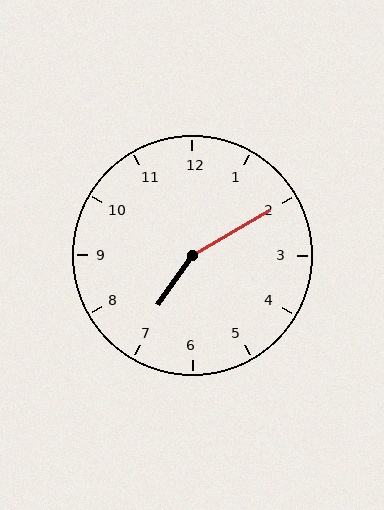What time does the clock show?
7:10.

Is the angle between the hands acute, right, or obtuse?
It is obtuse.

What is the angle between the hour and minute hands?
Approximately 155 degrees.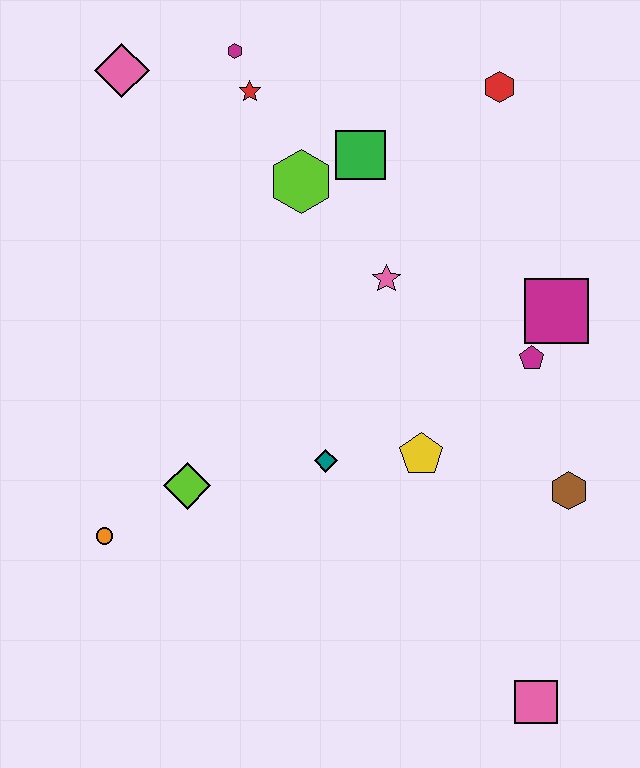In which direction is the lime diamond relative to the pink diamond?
The lime diamond is below the pink diamond.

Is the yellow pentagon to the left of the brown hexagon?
Yes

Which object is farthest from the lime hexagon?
The pink square is farthest from the lime hexagon.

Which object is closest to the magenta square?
The magenta pentagon is closest to the magenta square.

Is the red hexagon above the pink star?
Yes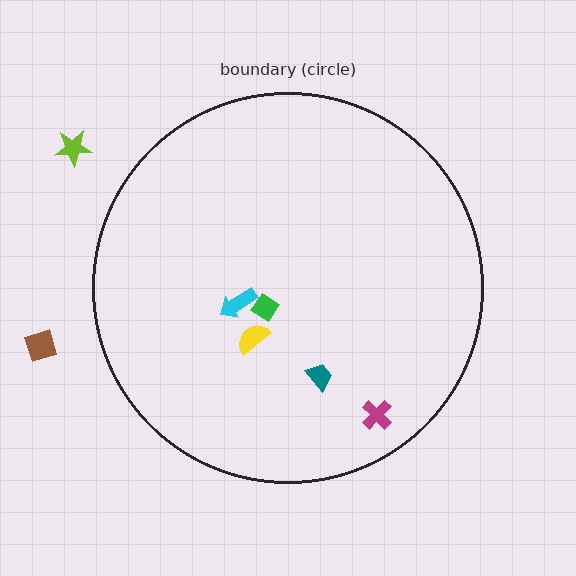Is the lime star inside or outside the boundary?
Outside.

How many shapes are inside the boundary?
5 inside, 2 outside.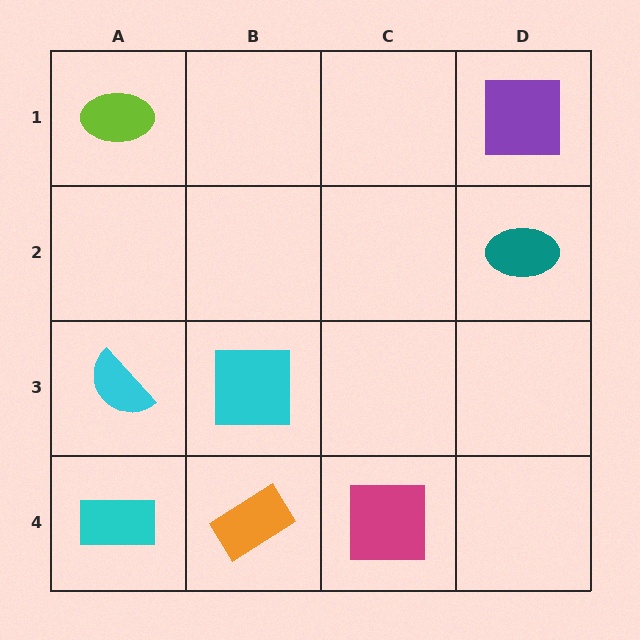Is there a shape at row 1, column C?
No, that cell is empty.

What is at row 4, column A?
A cyan rectangle.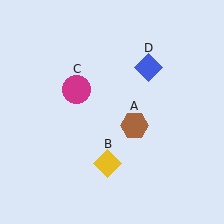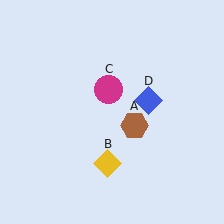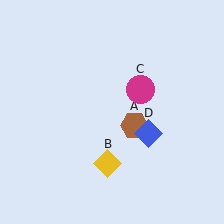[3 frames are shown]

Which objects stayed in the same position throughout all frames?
Brown hexagon (object A) and yellow diamond (object B) remained stationary.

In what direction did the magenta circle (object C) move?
The magenta circle (object C) moved right.